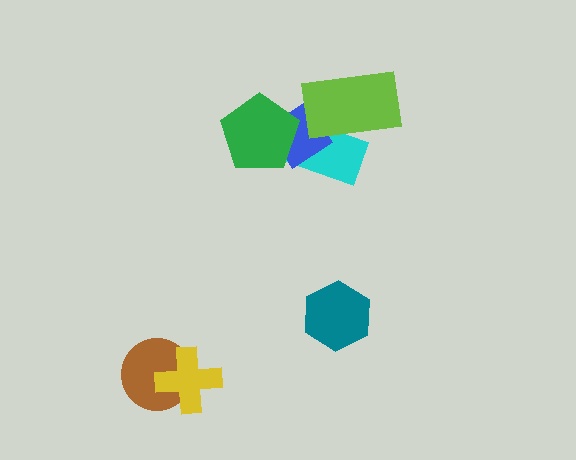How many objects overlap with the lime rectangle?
2 objects overlap with the lime rectangle.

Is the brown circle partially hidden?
Yes, it is partially covered by another shape.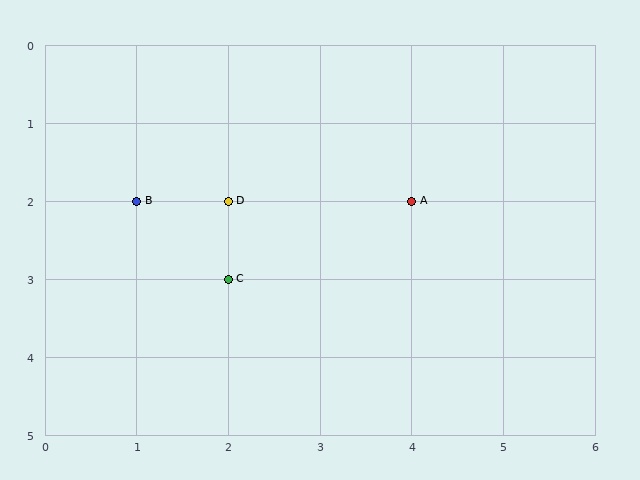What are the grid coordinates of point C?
Point C is at grid coordinates (2, 3).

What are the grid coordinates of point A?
Point A is at grid coordinates (4, 2).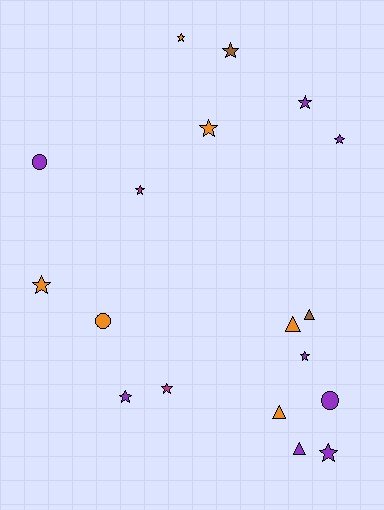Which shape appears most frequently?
Star, with 11 objects.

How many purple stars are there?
There are 5 purple stars.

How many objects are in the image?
There are 18 objects.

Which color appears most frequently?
Purple, with 8 objects.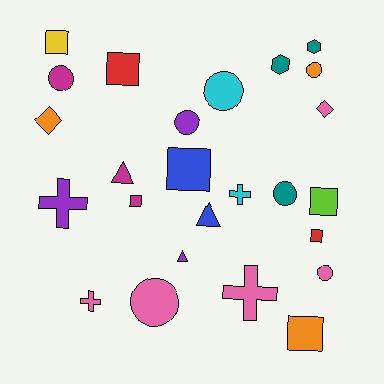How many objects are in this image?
There are 25 objects.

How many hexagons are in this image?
There are 2 hexagons.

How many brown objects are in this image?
There are no brown objects.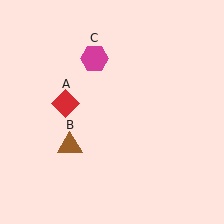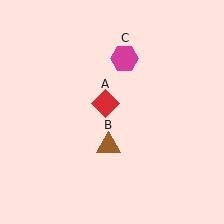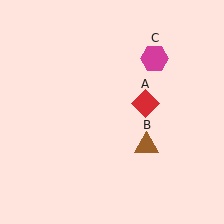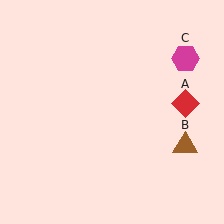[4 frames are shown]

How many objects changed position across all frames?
3 objects changed position: red diamond (object A), brown triangle (object B), magenta hexagon (object C).